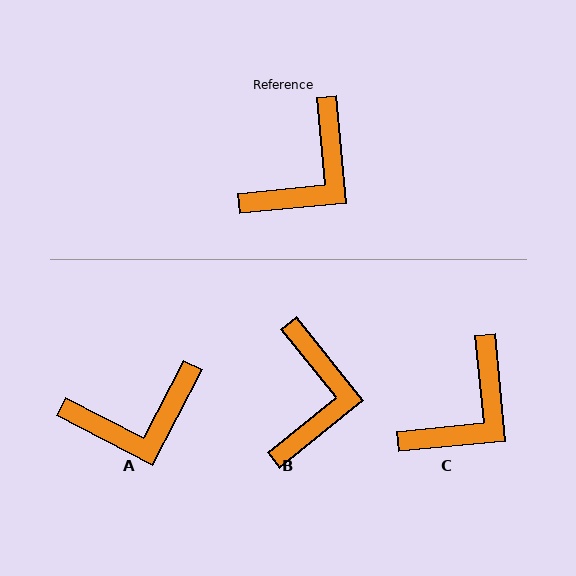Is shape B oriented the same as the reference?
No, it is off by about 34 degrees.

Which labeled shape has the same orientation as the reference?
C.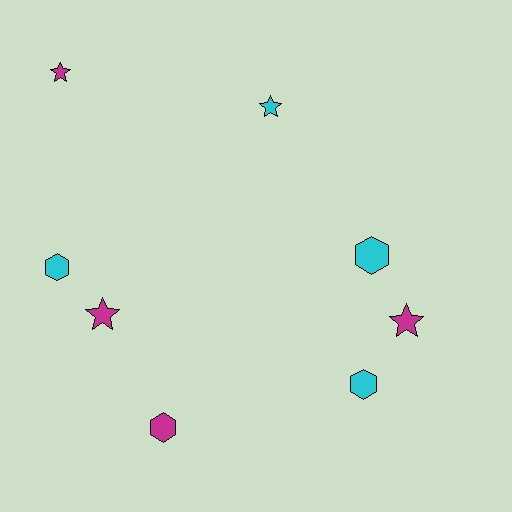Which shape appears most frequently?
Star, with 4 objects.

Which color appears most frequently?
Cyan, with 4 objects.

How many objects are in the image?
There are 8 objects.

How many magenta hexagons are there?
There is 1 magenta hexagon.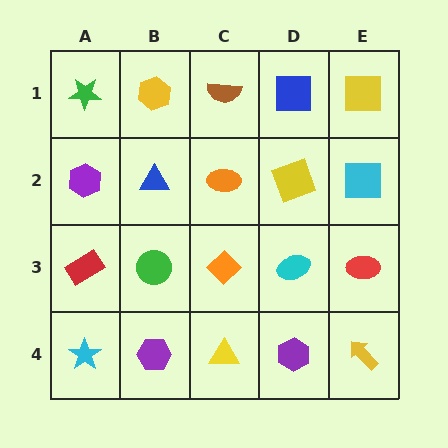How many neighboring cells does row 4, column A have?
2.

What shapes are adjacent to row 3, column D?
A yellow square (row 2, column D), a purple hexagon (row 4, column D), an orange diamond (row 3, column C), a red ellipse (row 3, column E).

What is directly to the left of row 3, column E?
A cyan ellipse.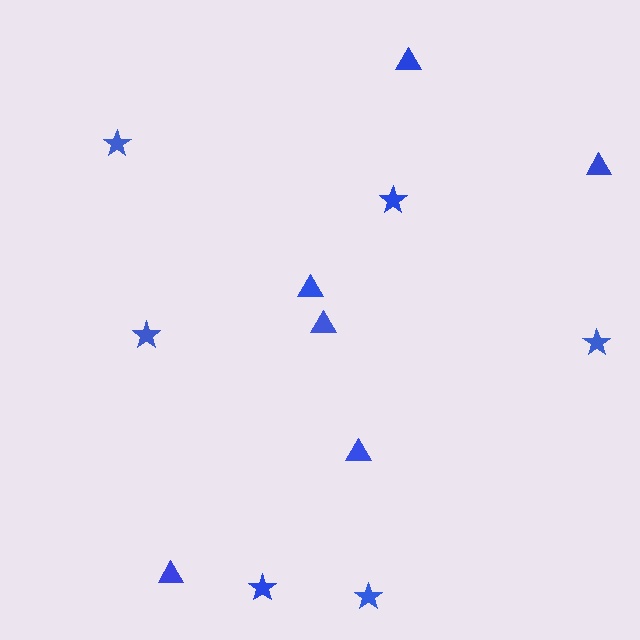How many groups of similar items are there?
There are 2 groups: one group of stars (6) and one group of triangles (6).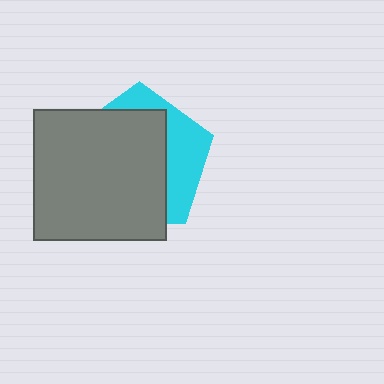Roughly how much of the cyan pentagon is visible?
A small part of it is visible (roughly 32%).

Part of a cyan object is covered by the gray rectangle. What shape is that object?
It is a pentagon.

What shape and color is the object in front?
The object in front is a gray rectangle.